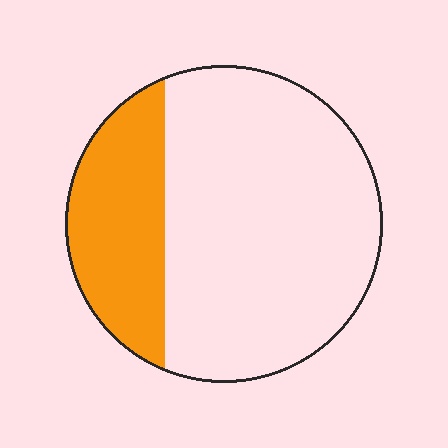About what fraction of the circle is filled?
About one quarter (1/4).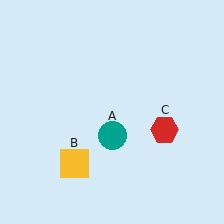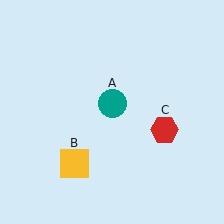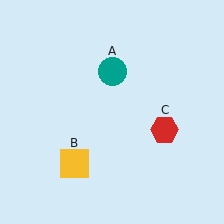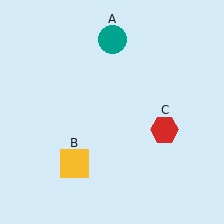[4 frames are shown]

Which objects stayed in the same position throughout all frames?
Yellow square (object B) and red hexagon (object C) remained stationary.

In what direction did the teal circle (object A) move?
The teal circle (object A) moved up.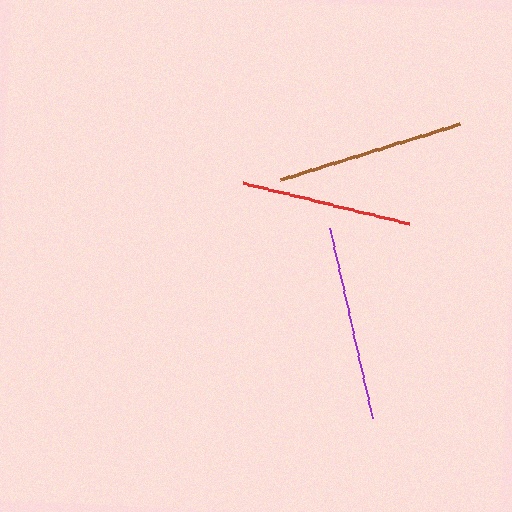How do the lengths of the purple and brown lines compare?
The purple and brown lines are approximately the same length.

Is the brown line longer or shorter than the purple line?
The purple line is longer than the brown line.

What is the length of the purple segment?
The purple segment is approximately 194 pixels long.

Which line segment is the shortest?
The red line is the shortest at approximately 169 pixels.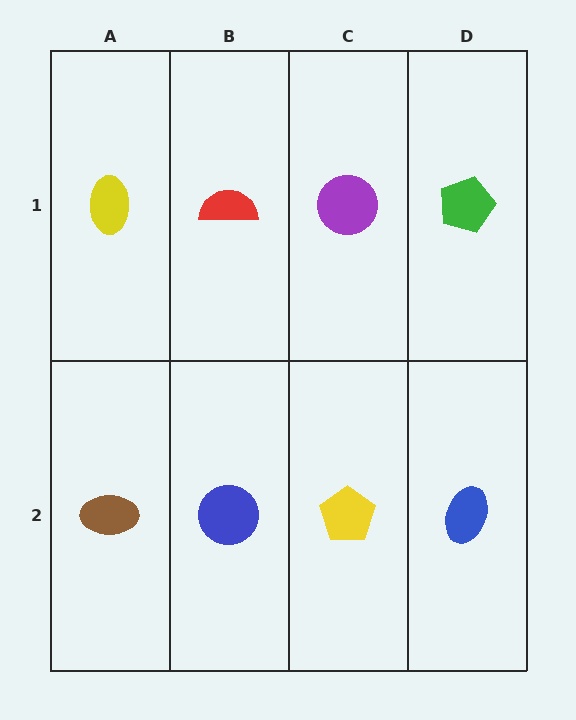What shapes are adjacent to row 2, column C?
A purple circle (row 1, column C), a blue circle (row 2, column B), a blue ellipse (row 2, column D).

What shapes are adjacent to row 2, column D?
A green pentagon (row 1, column D), a yellow pentagon (row 2, column C).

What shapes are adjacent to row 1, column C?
A yellow pentagon (row 2, column C), a red semicircle (row 1, column B), a green pentagon (row 1, column D).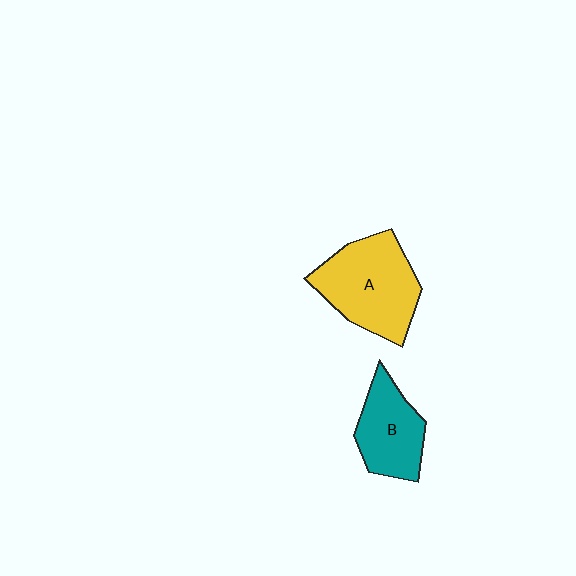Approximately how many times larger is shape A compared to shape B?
Approximately 1.4 times.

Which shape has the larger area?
Shape A (yellow).